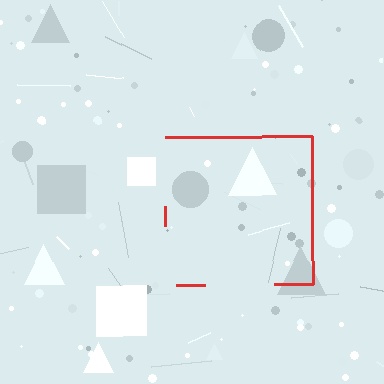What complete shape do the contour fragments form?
The contour fragments form a square.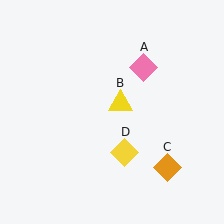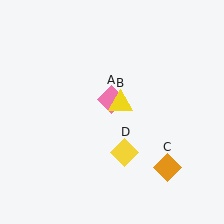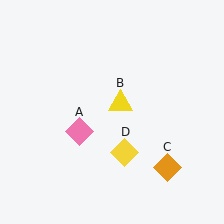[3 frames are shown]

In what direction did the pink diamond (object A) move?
The pink diamond (object A) moved down and to the left.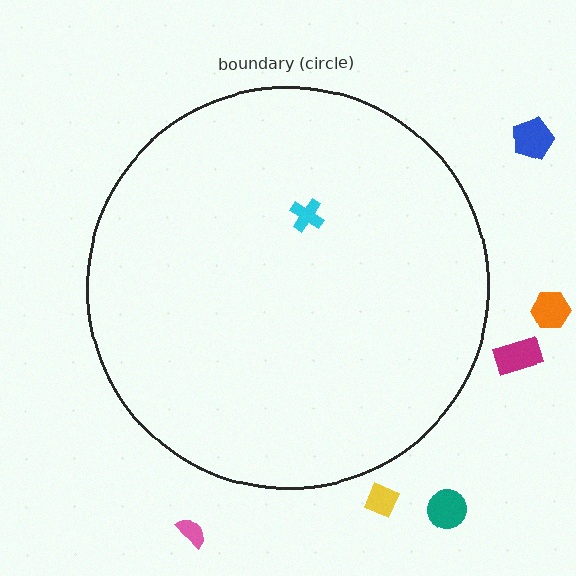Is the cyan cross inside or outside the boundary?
Inside.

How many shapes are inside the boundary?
1 inside, 6 outside.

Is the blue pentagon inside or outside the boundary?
Outside.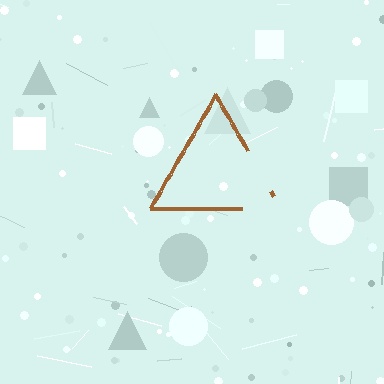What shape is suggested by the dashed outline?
The dashed outline suggests a triangle.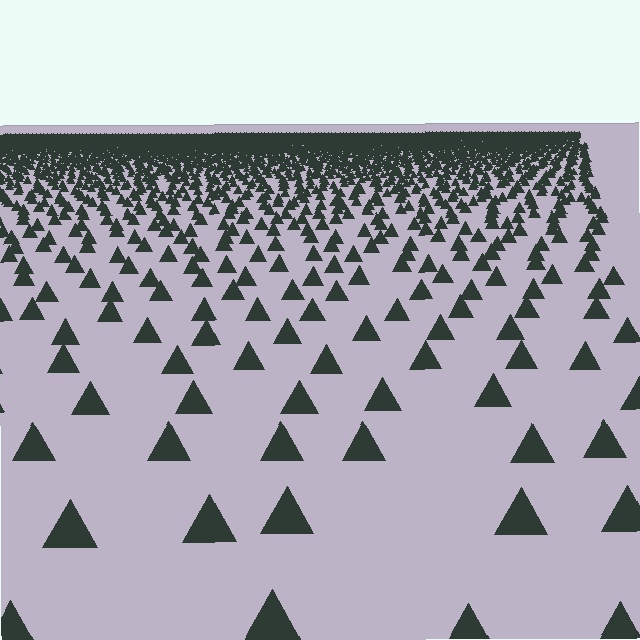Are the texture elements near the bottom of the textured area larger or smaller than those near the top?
Larger. Near the bottom, elements are closer to the viewer and appear at a bigger on-screen size.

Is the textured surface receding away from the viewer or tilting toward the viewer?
The surface is receding away from the viewer. Texture elements get smaller and denser toward the top.